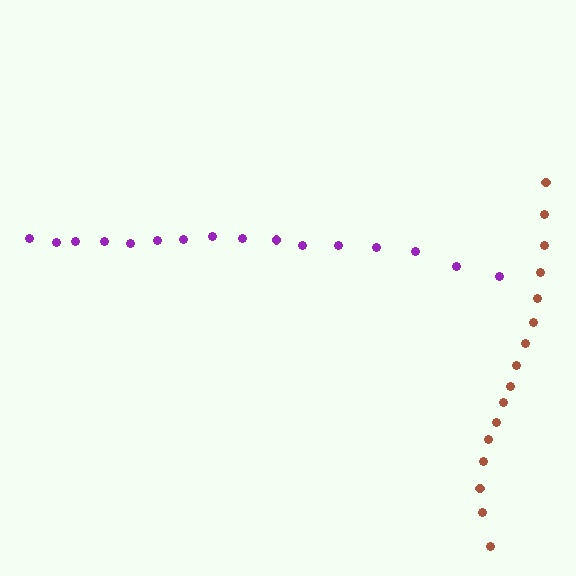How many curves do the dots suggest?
There are 2 distinct paths.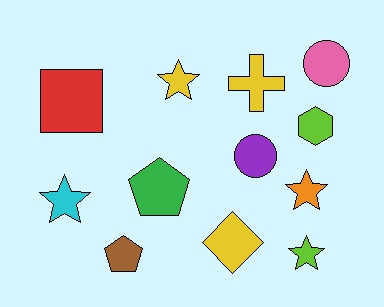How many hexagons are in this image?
There is 1 hexagon.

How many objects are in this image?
There are 12 objects.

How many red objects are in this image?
There is 1 red object.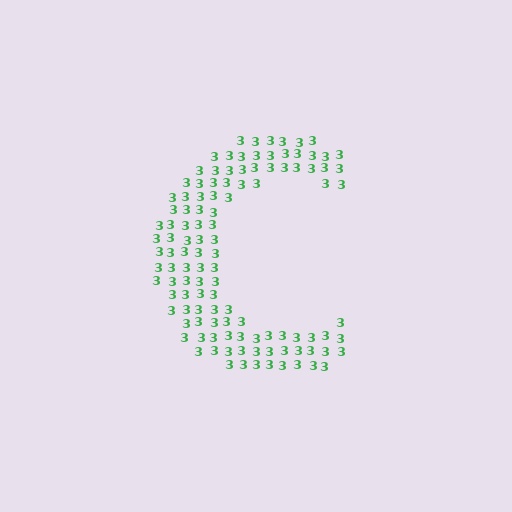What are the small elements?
The small elements are digit 3's.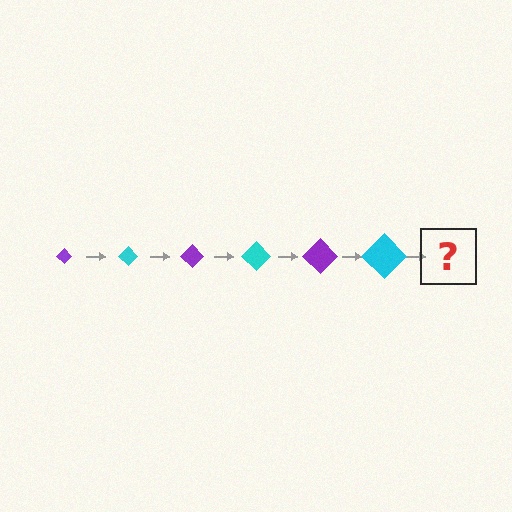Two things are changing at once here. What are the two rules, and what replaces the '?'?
The two rules are that the diamond grows larger each step and the color cycles through purple and cyan. The '?' should be a purple diamond, larger than the previous one.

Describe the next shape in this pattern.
It should be a purple diamond, larger than the previous one.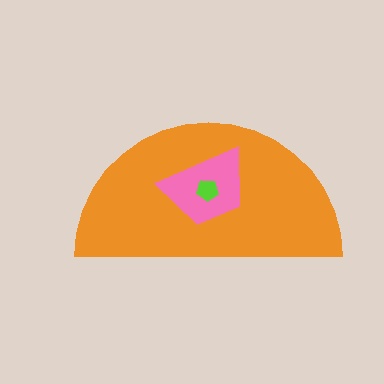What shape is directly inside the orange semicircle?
The pink trapezoid.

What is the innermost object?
The lime pentagon.